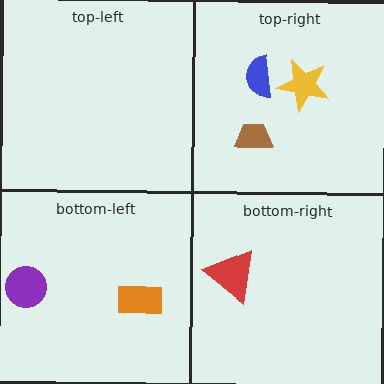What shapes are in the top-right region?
The yellow star, the blue semicircle, the brown trapezoid.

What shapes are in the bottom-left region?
The orange rectangle, the purple circle.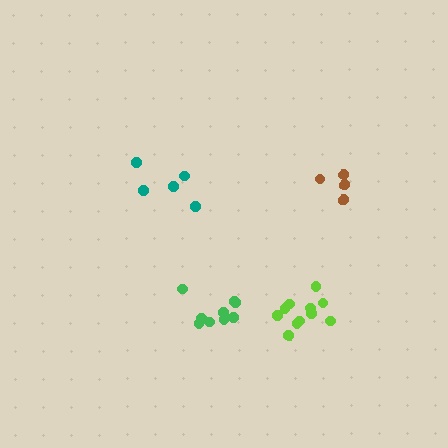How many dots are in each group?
Group 1: 11 dots, Group 2: 5 dots, Group 3: 9 dots, Group 4: 5 dots (30 total).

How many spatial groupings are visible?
There are 4 spatial groupings.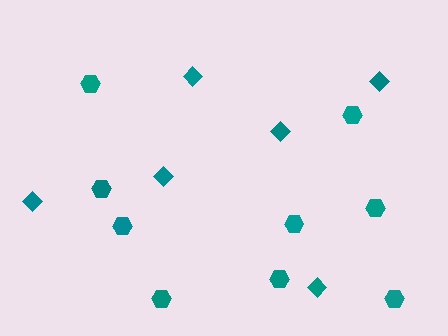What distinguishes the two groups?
There are 2 groups: one group of diamonds (6) and one group of hexagons (9).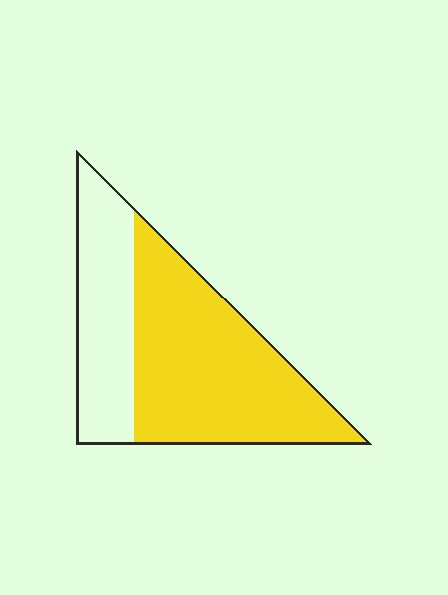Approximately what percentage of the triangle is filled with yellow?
Approximately 65%.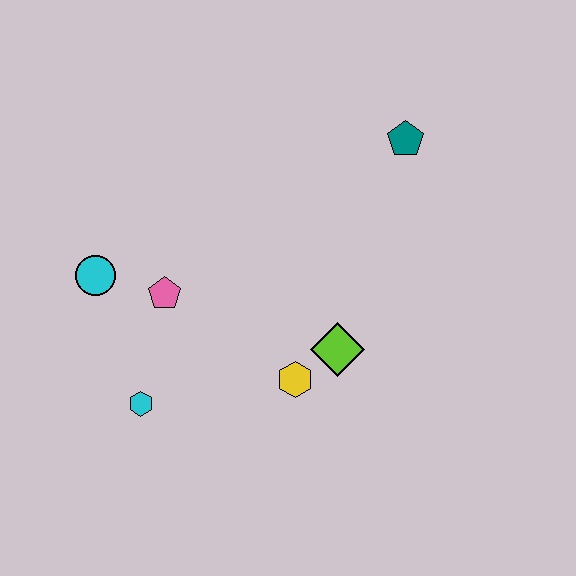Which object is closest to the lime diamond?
The yellow hexagon is closest to the lime diamond.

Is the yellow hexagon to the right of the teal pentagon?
No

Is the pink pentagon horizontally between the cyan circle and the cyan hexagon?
No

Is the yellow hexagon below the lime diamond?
Yes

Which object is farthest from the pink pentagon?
The teal pentagon is farthest from the pink pentagon.